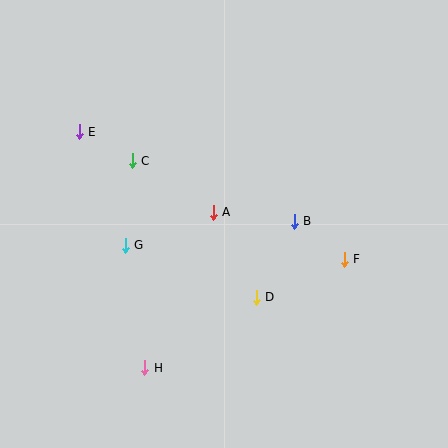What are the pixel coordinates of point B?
Point B is at (294, 221).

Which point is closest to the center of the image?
Point A at (213, 212) is closest to the center.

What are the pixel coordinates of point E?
Point E is at (79, 132).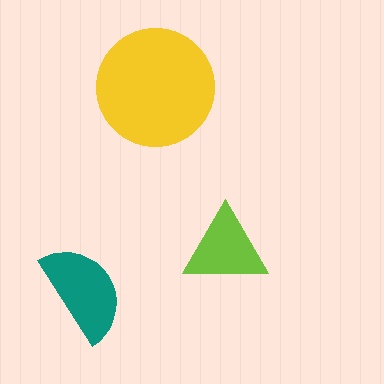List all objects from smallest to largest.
The lime triangle, the teal semicircle, the yellow circle.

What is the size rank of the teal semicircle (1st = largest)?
2nd.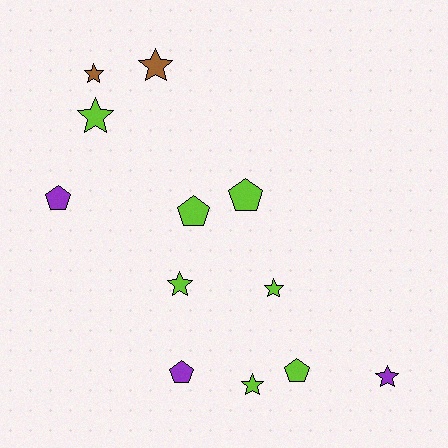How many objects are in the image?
There are 12 objects.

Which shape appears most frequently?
Star, with 7 objects.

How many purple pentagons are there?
There are 2 purple pentagons.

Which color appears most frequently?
Lime, with 7 objects.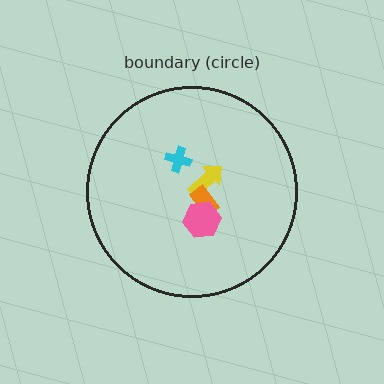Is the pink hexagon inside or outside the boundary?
Inside.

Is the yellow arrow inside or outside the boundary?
Inside.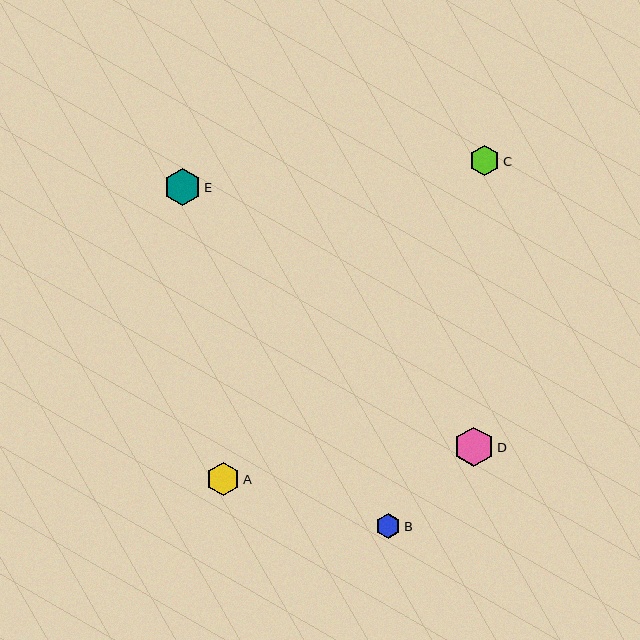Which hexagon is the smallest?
Hexagon B is the smallest with a size of approximately 24 pixels.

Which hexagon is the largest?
Hexagon D is the largest with a size of approximately 39 pixels.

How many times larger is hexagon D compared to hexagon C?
Hexagon D is approximately 1.3 times the size of hexagon C.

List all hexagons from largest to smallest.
From largest to smallest: D, E, A, C, B.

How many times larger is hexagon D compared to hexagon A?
Hexagon D is approximately 1.2 times the size of hexagon A.